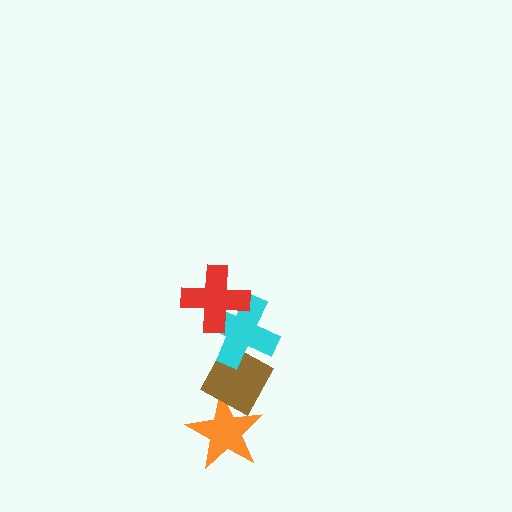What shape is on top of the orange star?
The brown diamond is on top of the orange star.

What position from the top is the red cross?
The red cross is 1st from the top.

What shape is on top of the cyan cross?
The red cross is on top of the cyan cross.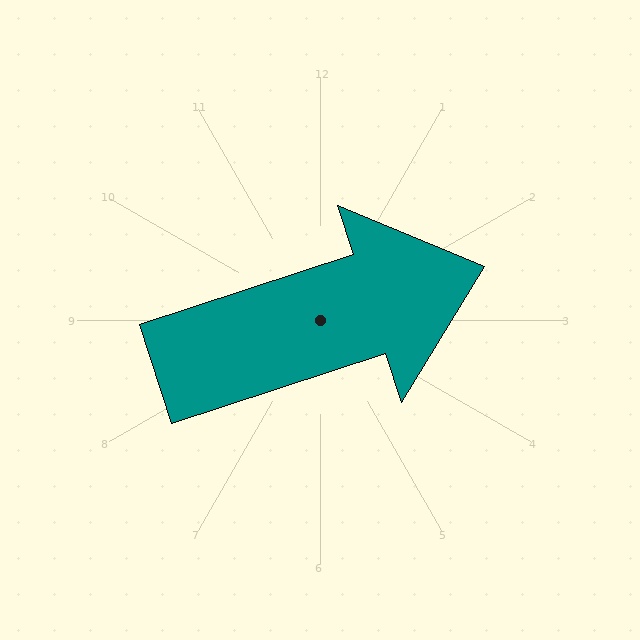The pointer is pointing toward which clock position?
Roughly 2 o'clock.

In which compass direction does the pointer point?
East.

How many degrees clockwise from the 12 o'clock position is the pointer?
Approximately 72 degrees.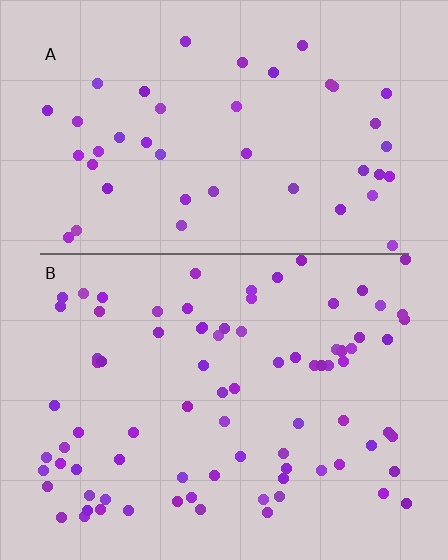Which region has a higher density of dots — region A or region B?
B (the bottom).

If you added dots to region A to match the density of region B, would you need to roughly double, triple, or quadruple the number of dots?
Approximately double.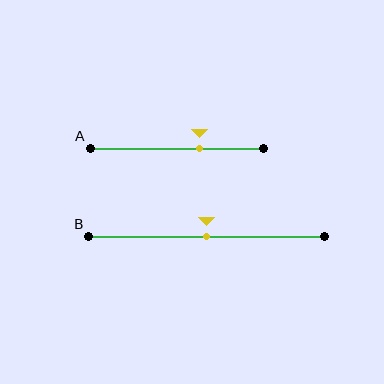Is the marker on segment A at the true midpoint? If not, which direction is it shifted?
No, the marker on segment A is shifted to the right by about 13% of the segment length.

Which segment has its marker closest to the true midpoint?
Segment B has its marker closest to the true midpoint.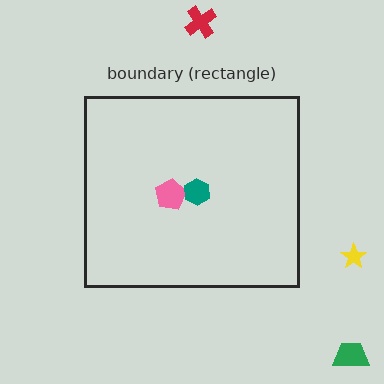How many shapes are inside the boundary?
2 inside, 3 outside.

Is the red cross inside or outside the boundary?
Outside.